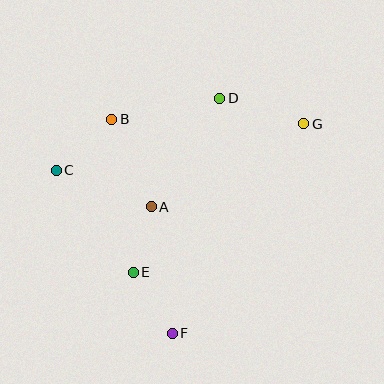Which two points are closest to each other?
Points A and E are closest to each other.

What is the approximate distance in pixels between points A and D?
The distance between A and D is approximately 128 pixels.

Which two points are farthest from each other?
Points C and G are farthest from each other.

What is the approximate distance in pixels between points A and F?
The distance between A and F is approximately 128 pixels.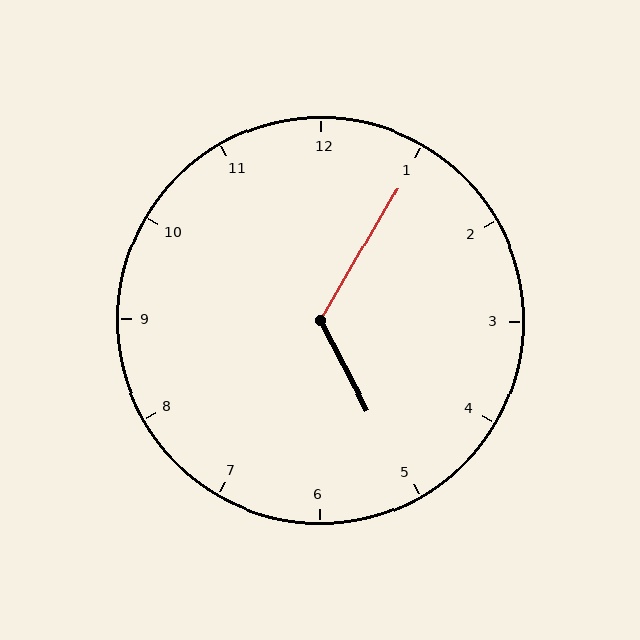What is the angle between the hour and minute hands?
Approximately 122 degrees.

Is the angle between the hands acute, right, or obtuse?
It is obtuse.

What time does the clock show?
5:05.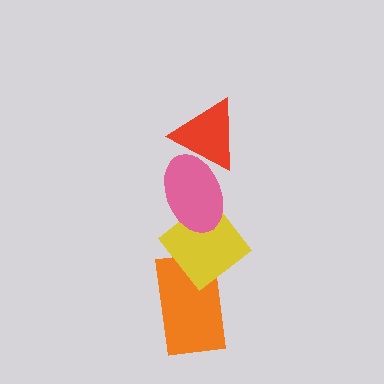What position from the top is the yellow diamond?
The yellow diamond is 3rd from the top.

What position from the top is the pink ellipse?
The pink ellipse is 2nd from the top.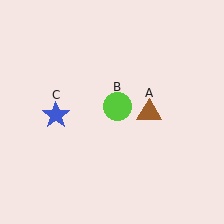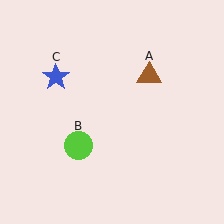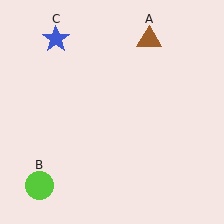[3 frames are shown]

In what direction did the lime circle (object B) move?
The lime circle (object B) moved down and to the left.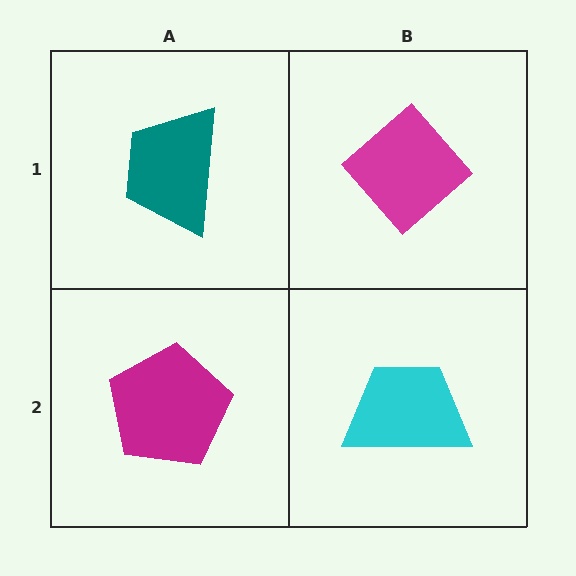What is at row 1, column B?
A magenta diamond.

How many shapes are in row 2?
2 shapes.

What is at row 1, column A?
A teal trapezoid.